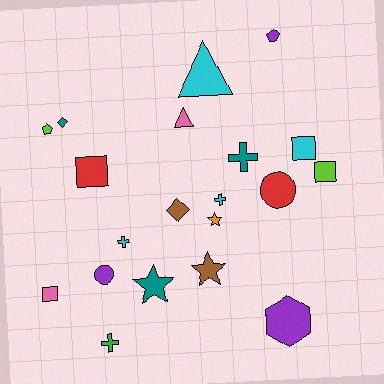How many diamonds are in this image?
There are 2 diamonds.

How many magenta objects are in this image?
There are no magenta objects.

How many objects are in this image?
There are 20 objects.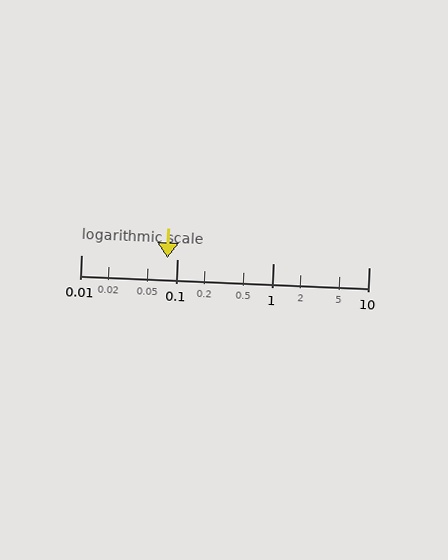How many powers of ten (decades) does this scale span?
The scale spans 3 decades, from 0.01 to 10.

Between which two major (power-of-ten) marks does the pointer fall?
The pointer is between 0.01 and 0.1.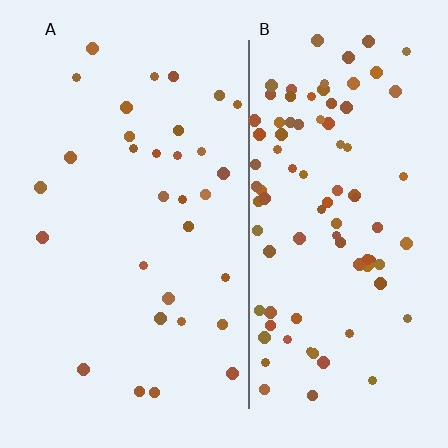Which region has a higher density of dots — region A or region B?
B (the right).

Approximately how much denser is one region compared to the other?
Approximately 2.9× — region B over region A.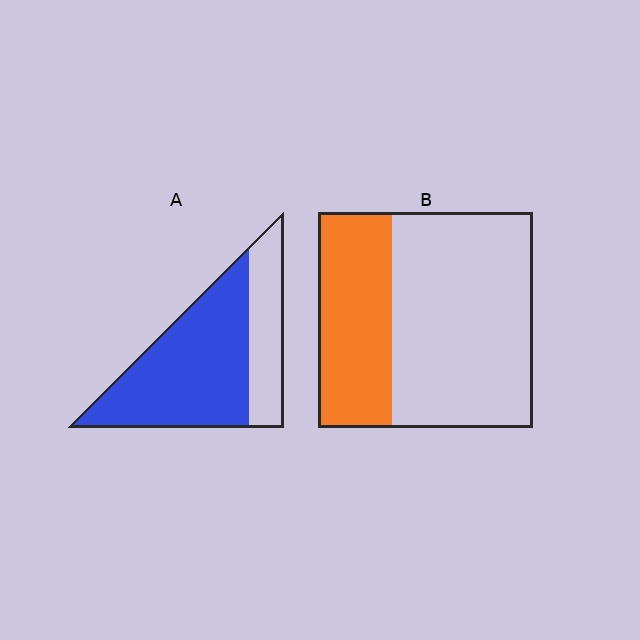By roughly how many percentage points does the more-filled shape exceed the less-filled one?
By roughly 35 percentage points (A over B).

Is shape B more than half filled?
No.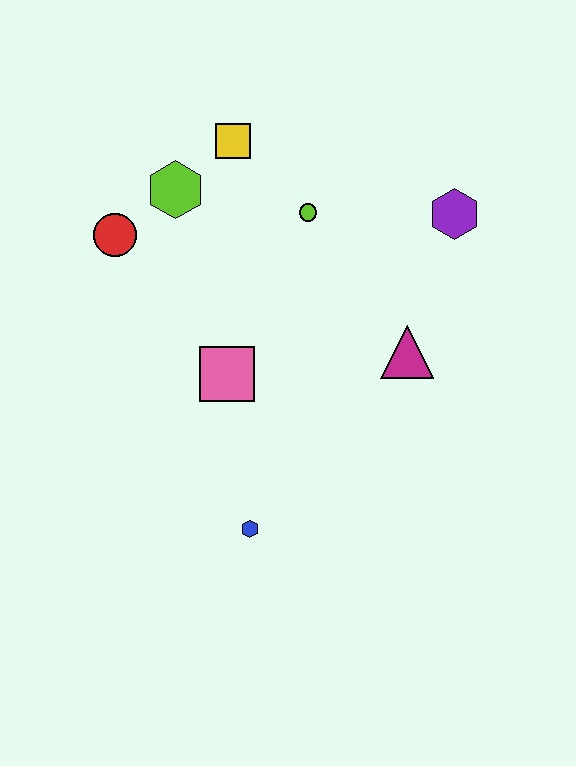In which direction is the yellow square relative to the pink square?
The yellow square is above the pink square.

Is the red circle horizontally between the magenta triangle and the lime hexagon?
No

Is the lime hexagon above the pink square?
Yes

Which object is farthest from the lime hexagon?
The blue hexagon is farthest from the lime hexagon.